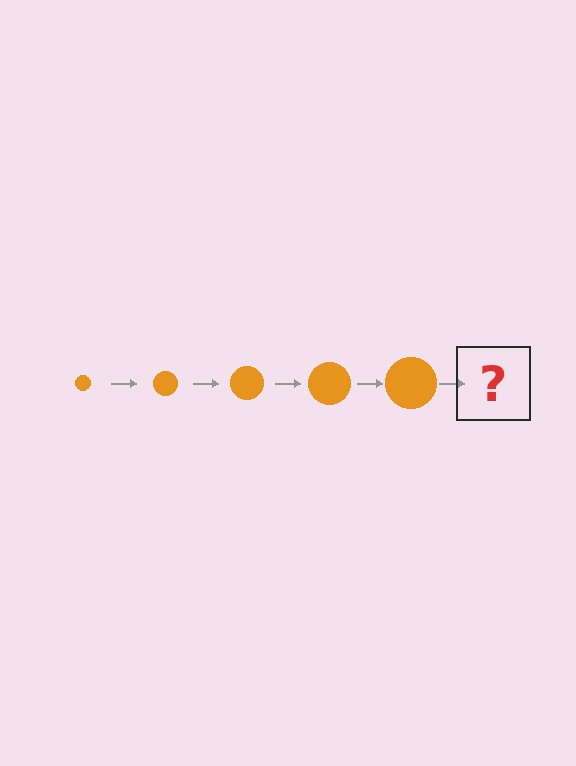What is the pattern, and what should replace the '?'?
The pattern is that the circle gets progressively larger each step. The '?' should be an orange circle, larger than the previous one.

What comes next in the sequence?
The next element should be an orange circle, larger than the previous one.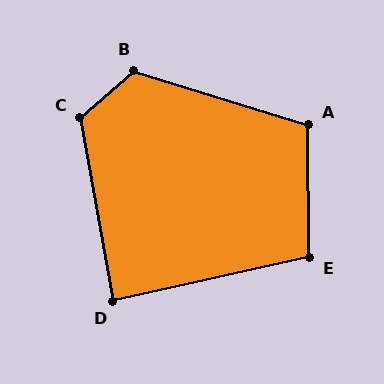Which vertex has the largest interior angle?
B, at approximately 122 degrees.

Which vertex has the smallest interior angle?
D, at approximately 88 degrees.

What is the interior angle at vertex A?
Approximately 108 degrees (obtuse).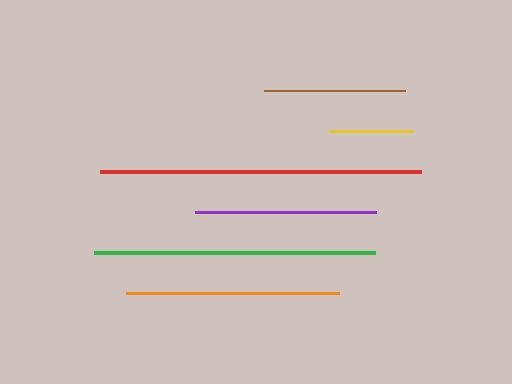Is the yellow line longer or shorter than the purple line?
The purple line is longer than the yellow line.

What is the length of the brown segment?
The brown segment is approximately 141 pixels long.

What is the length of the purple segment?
The purple segment is approximately 181 pixels long.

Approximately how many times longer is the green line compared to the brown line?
The green line is approximately 2.0 times the length of the brown line.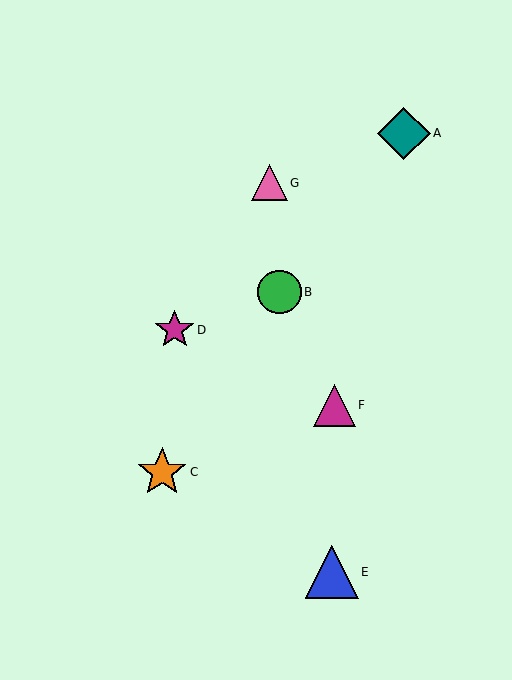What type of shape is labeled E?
Shape E is a blue triangle.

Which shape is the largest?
The teal diamond (labeled A) is the largest.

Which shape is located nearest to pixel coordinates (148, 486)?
The orange star (labeled C) at (162, 472) is nearest to that location.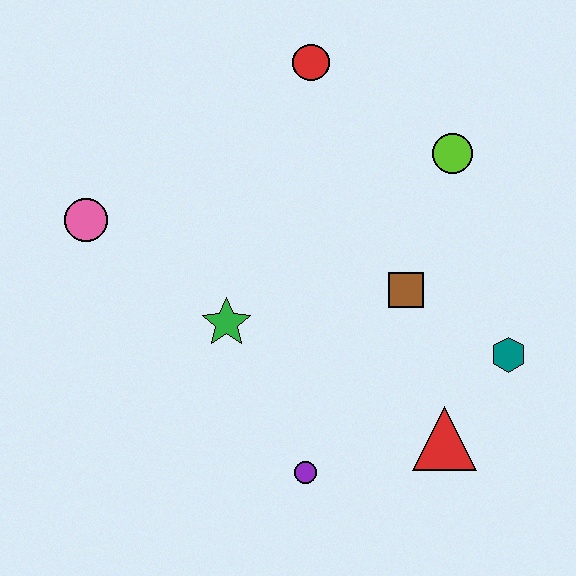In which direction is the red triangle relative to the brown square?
The red triangle is below the brown square.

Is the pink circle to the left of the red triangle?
Yes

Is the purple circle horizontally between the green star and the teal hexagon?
Yes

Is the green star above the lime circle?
No